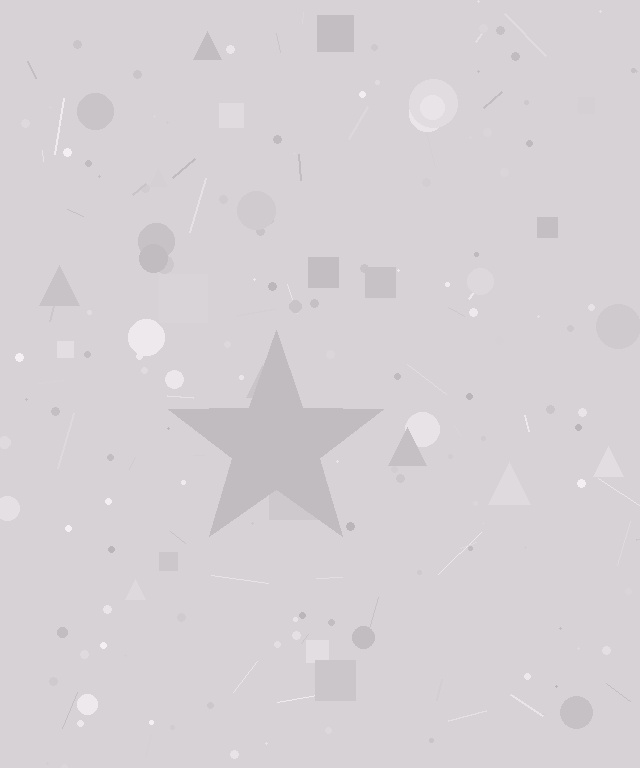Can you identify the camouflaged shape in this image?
The camouflaged shape is a star.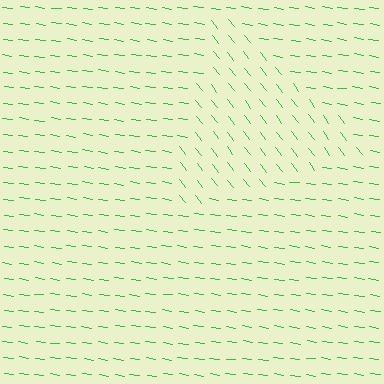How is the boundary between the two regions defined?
The boundary is defined purely by a change in line orientation (approximately 45 degrees difference). All lines are the same color and thickness.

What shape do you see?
I see a triangle.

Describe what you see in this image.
The image is filled with small green line segments. A triangle region in the image has lines oriented differently from the surrounding lines, creating a visible texture boundary.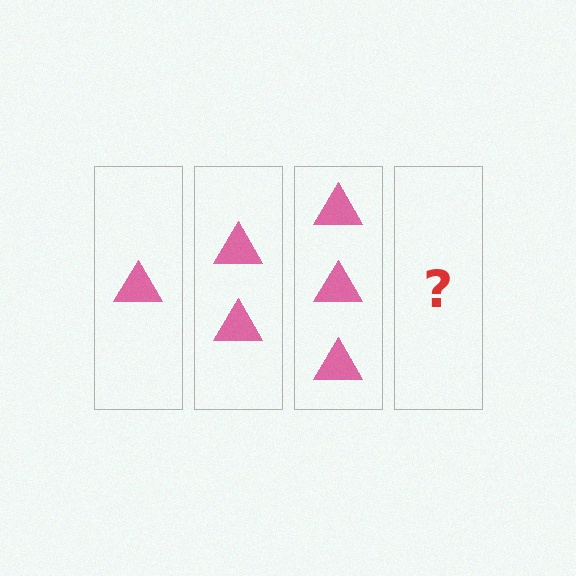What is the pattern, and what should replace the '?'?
The pattern is that each step adds one more triangle. The '?' should be 4 triangles.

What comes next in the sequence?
The next element should be 4 triangles.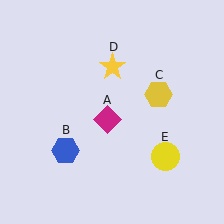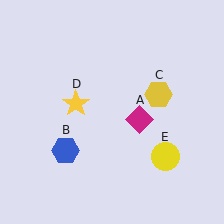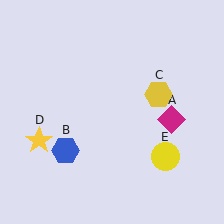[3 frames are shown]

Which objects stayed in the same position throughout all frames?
Blue hexagon (object B) and yellow hexagon (object C) and yellow circle (object E) remained stationary.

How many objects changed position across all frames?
2 objects changed position: magenta diamond (object A), yellow star (object D).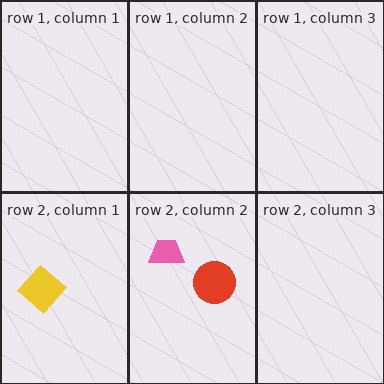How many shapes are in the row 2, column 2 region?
2.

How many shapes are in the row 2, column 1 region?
1.